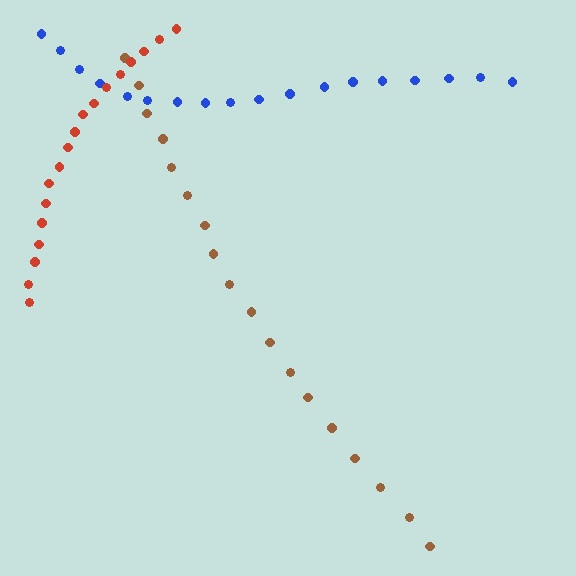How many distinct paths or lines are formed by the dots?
There are 3 distinct paths.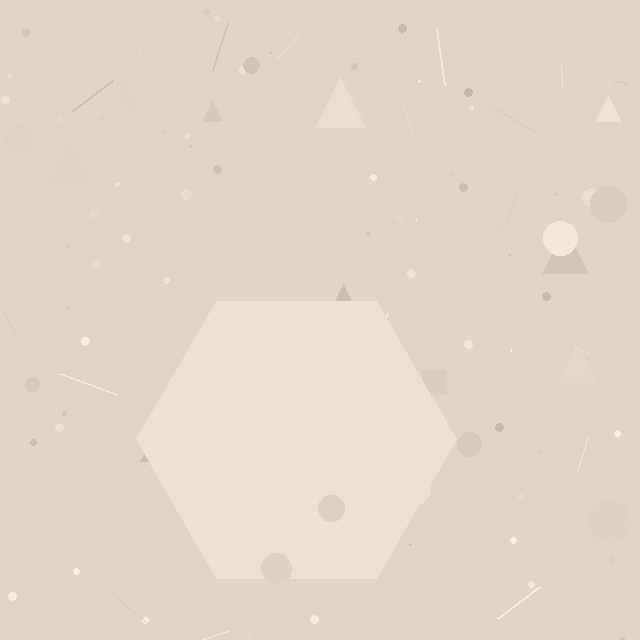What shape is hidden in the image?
A hexagon is hidden in the image.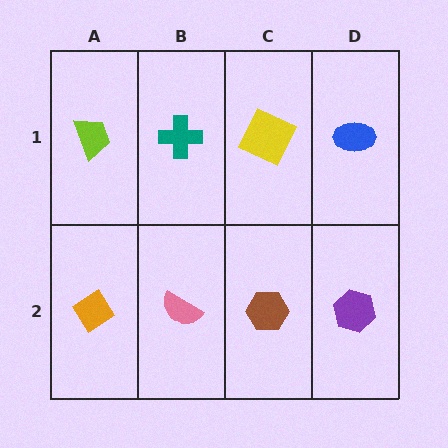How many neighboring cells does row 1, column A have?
2.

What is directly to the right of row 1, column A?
A teal cross.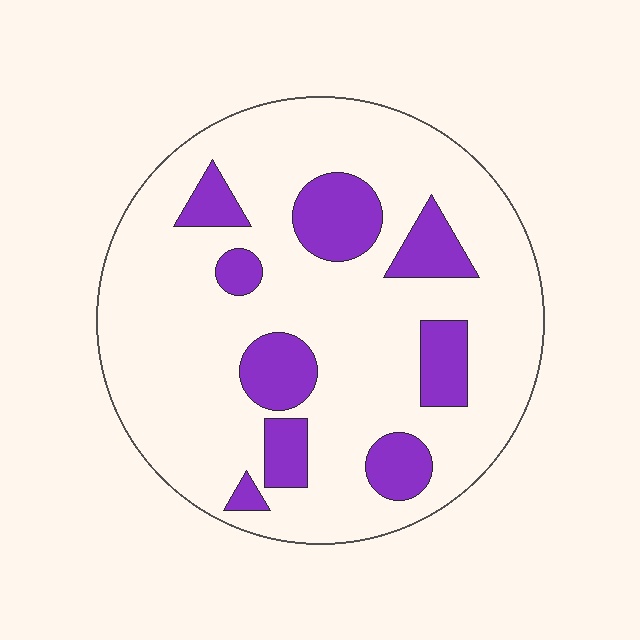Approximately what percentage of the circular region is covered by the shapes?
Approximately 20%.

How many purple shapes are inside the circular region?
9.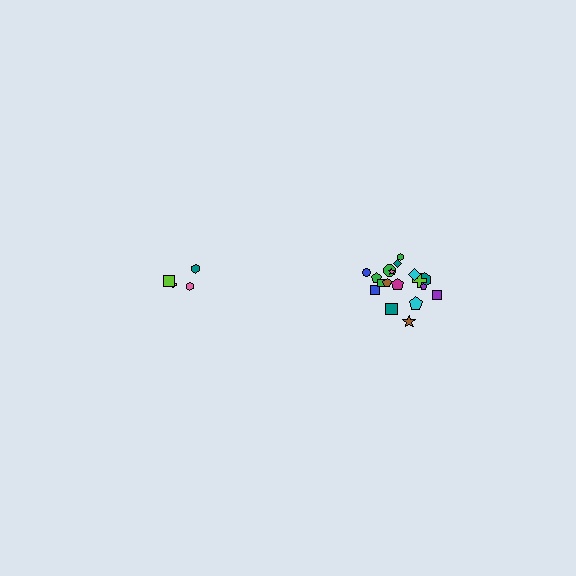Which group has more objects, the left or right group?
The right group.